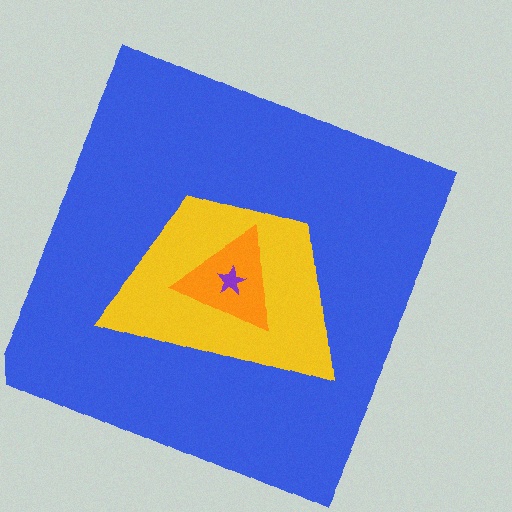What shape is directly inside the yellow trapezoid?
The orange triangle.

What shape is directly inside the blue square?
The yellow trapezoid.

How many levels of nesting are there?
4.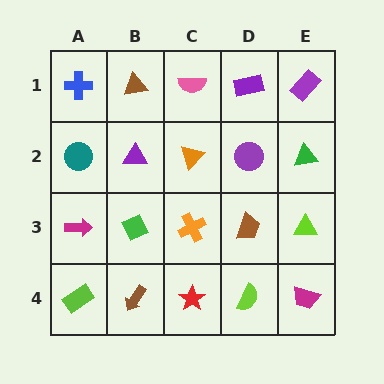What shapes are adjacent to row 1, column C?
An orange triangle (row 2, column C), a brown triangle (row 1, column B), a purple rectangle (row 1, column D).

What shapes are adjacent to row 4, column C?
An orange cross (row 3, column C), a brown arrow (row 4, column B), a lime semicircle (row 4, column D).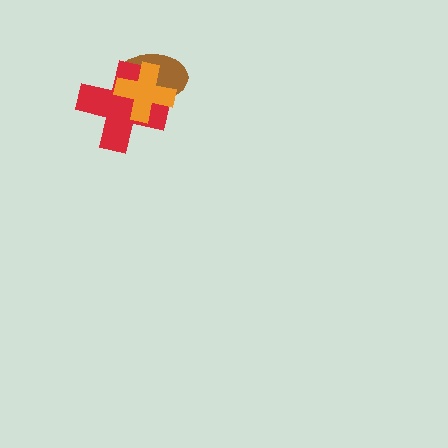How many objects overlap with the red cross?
2 objects overlap with the red cross.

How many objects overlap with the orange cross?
2 objects overlap with the orange cross.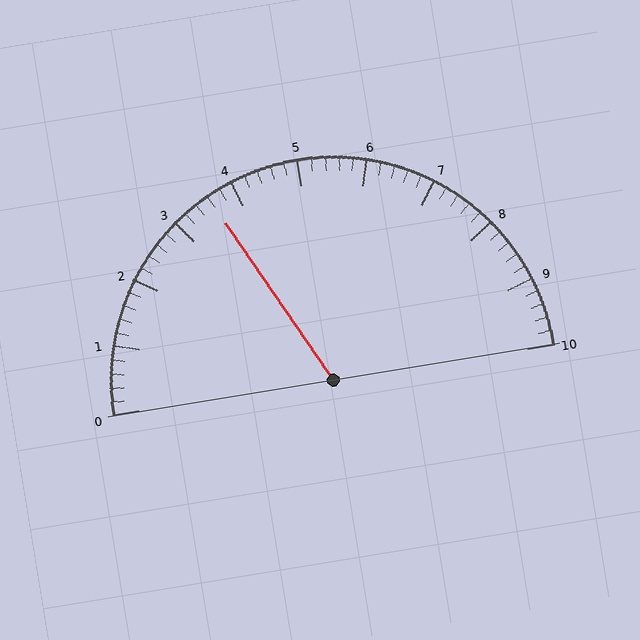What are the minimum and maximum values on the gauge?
The gauge ranges from 0 to 10.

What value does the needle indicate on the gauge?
The needle indicates approximately 3.6.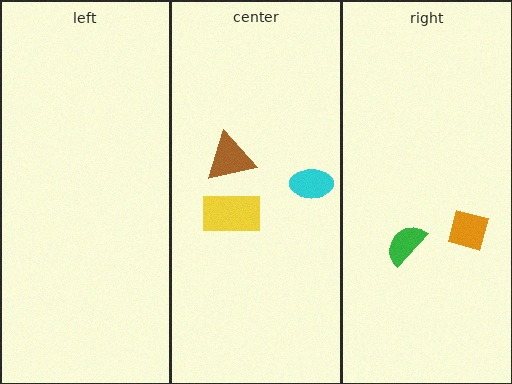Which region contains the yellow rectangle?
The center region.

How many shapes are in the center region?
3.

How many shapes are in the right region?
2.